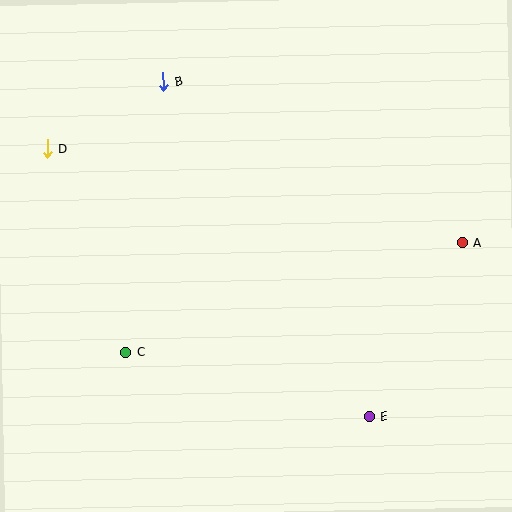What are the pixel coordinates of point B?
Point B is at (163, 82).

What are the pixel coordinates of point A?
Point A is at (462, 243).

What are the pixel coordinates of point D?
Point D is at (47, 149).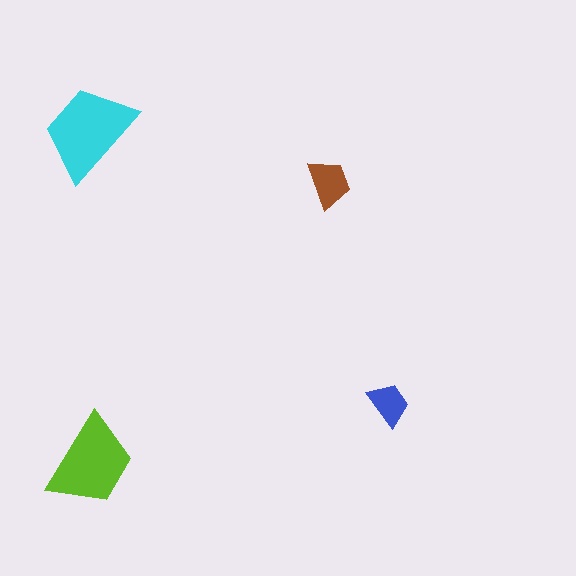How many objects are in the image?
There are 4 objects in the image.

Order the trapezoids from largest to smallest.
the cyan one, the lime one, the brown one, the blue one.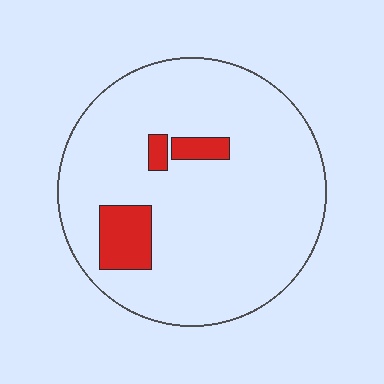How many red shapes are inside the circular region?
3.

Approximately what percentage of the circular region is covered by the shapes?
Approximately 10%.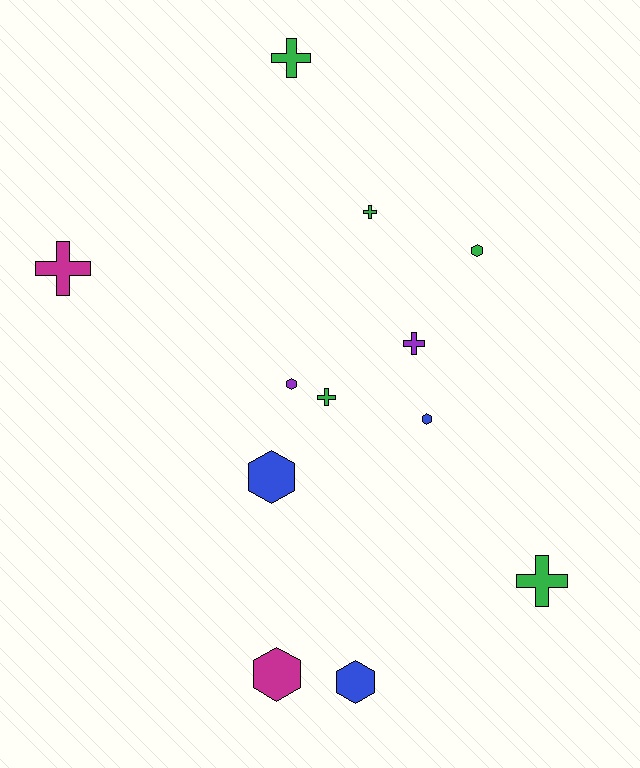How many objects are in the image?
There are 12 objects.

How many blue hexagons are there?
There are 3 blue hexagons.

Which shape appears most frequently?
Cross, with 6 objects.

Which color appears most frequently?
Green, with 5 objects.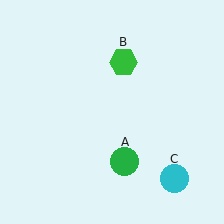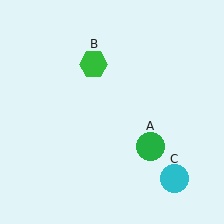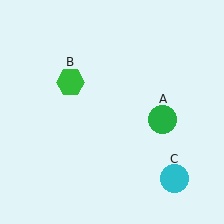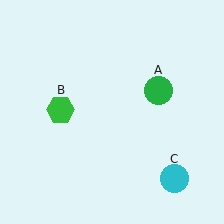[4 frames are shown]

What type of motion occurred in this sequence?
The green circle (object A), green hexagon (object B) rotated counterclockwise around the center of the scene.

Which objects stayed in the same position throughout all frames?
Cyan circle (object C) remained stationary.